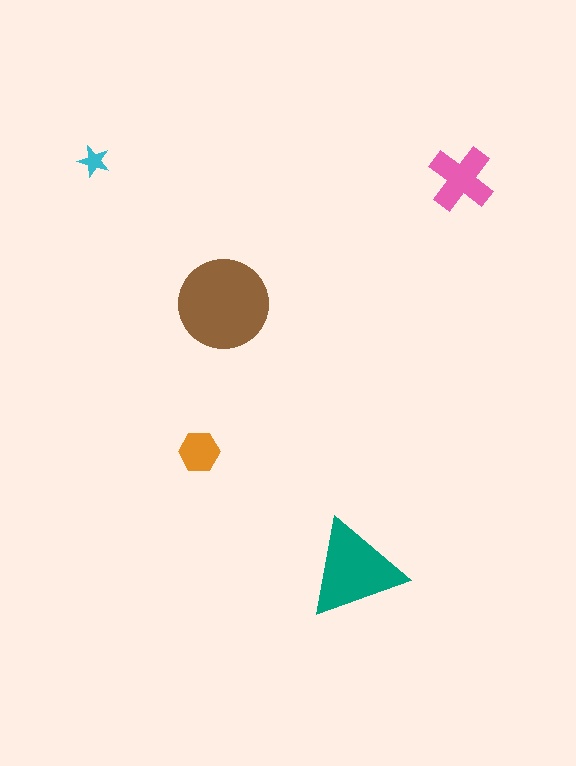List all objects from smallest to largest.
The cyan star, the orange hexagon, the pink cross, the teal triangle, the brown circle.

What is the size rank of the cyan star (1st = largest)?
5th.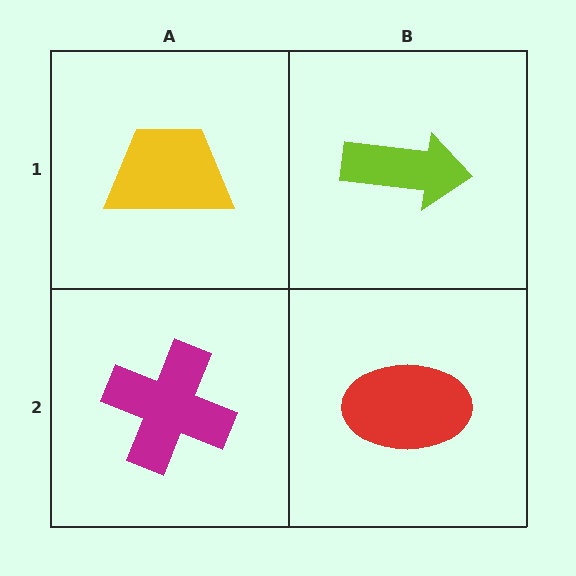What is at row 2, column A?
A magenta cross.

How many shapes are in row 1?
2 shapes.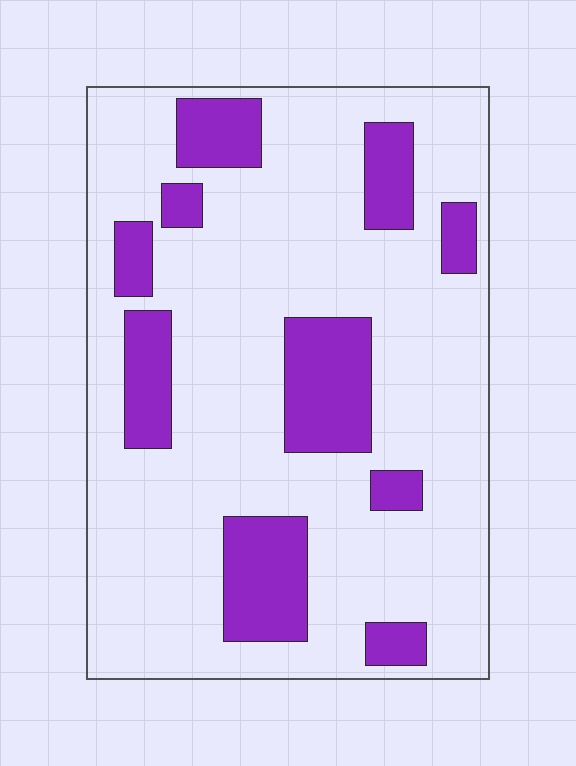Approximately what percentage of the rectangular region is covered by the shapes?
Approximately 20%.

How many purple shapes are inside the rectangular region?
10.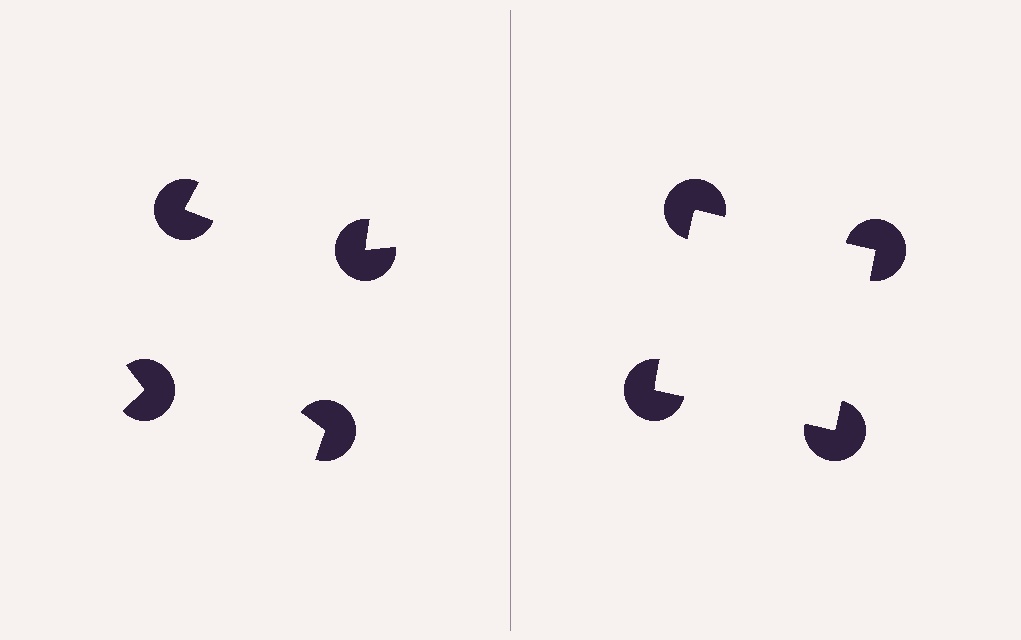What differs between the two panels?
The pac-man discs are positioned identically on both sides; only the wedge orientations differ. On the right they align to a square; on the left they are misaligned.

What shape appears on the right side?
An illusory square.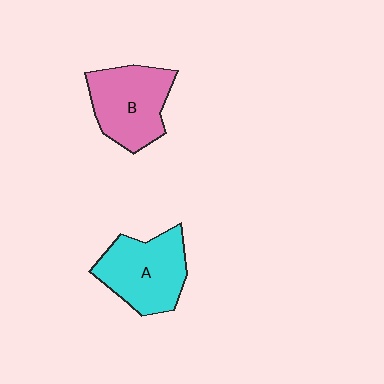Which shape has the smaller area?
Shape B (pink).